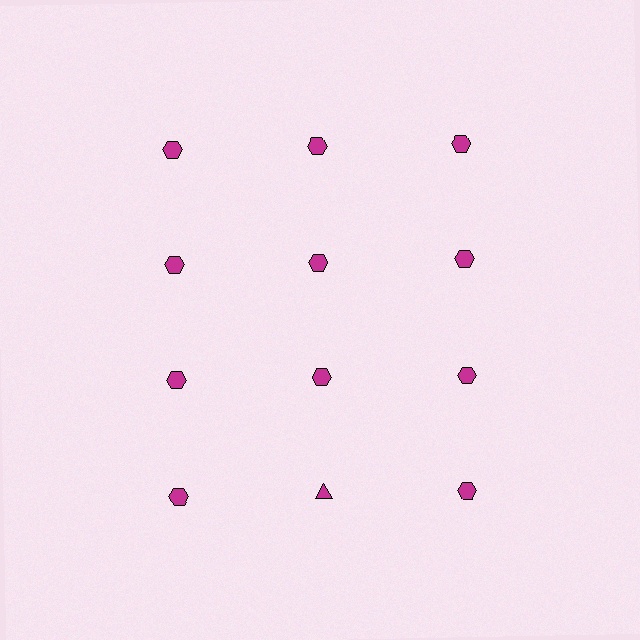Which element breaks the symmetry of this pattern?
The magenta triangle in the fourth row, second from left column breaks the symmetry. All other shapes are magenta hexagons.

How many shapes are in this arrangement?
There are 12 shapes arranged in a grid pattern.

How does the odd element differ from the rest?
It has a different shape: triangle instead of hexagon.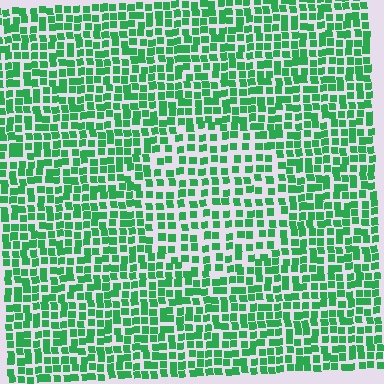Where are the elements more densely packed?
The elements are more densely packed outside the circle boundary.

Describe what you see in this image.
The image contains small green elements arranged at two different densities. A circle-shaped region is visible where the elements are less densely packed than the surrounding area.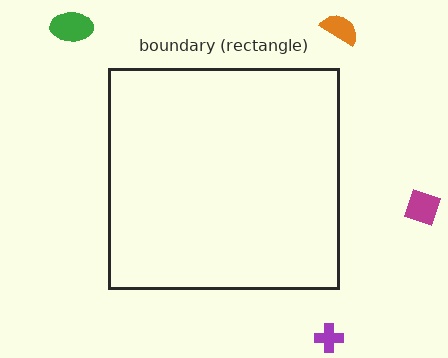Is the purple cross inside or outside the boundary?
Outside.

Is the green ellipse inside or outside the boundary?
Outside.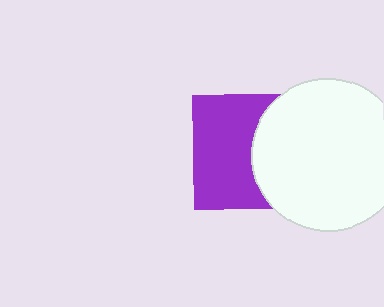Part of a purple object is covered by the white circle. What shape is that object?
It is a square.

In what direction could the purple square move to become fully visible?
The purple square could move left. That would shift it out from behind the white circle entirely.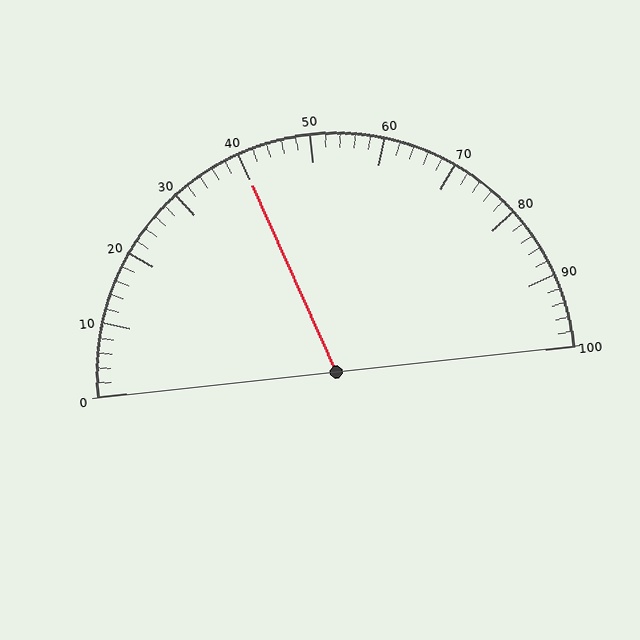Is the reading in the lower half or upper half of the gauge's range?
The reading is in the lower half of the range (0 to 100).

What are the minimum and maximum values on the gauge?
The gauge ranges from 0 to 100.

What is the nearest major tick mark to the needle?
The nearest major tick mark is 40.